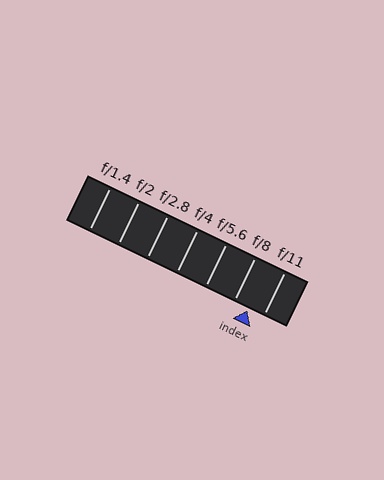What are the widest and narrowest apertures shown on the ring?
The widest aperture shown is f/1.4 and the narrowest is f/11.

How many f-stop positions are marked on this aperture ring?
There are 7 f-stop positions marked.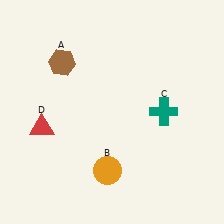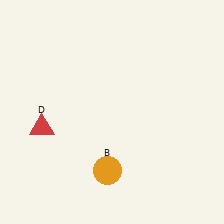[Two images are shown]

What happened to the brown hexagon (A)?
The brown hexagon (A) was removed in Image 2. It was in the top-left area of Image 1.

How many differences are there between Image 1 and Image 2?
There are 2 differences between the two images.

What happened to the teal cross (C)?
The teal cross (C) was removed in Image 2. It was in the top-right area of Image 1.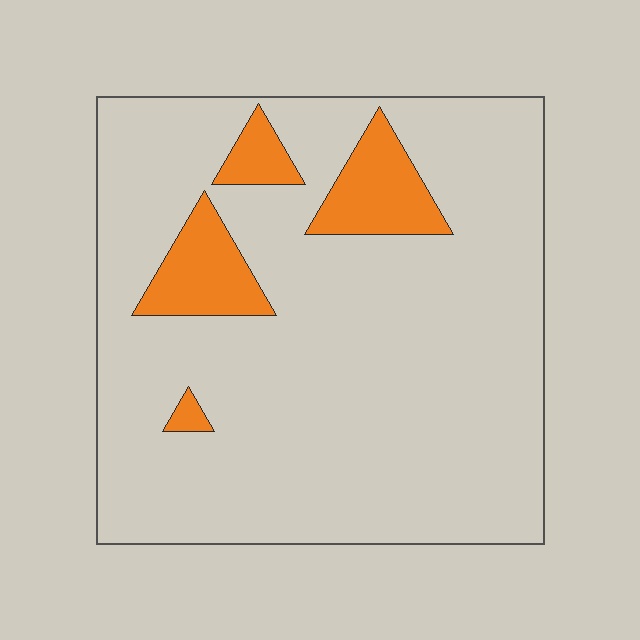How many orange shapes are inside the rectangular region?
4.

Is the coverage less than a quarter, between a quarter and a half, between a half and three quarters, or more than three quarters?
Less than a quarter.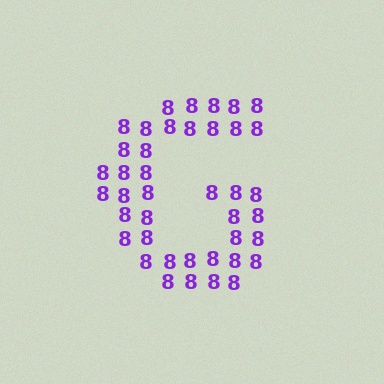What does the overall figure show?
The overall figure shows the letter G.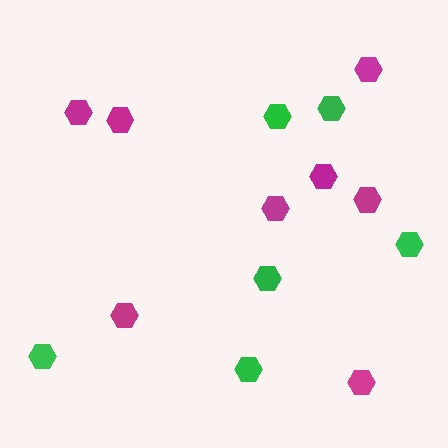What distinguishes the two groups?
There are 2 groups: one group of green hexagons (6) and one group of magenta hexagons (8).